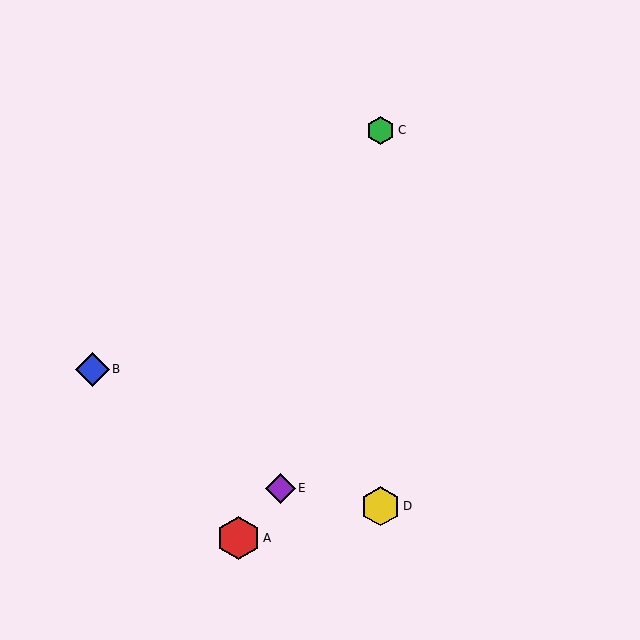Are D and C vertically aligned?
Yes, both are at x≈381.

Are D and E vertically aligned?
No, D is at x≈381 and E is at x≈280.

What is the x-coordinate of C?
Object C is at x≈381.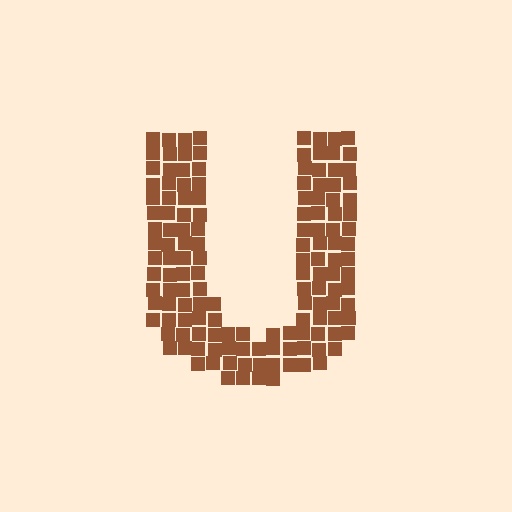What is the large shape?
The large shape is the letter U.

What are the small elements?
The small elements are squares.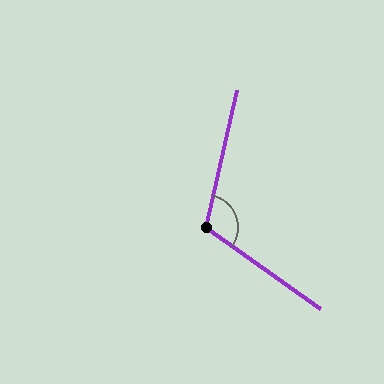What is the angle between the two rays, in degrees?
Approximately 113 degrees.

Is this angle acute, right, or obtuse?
It is obtuse.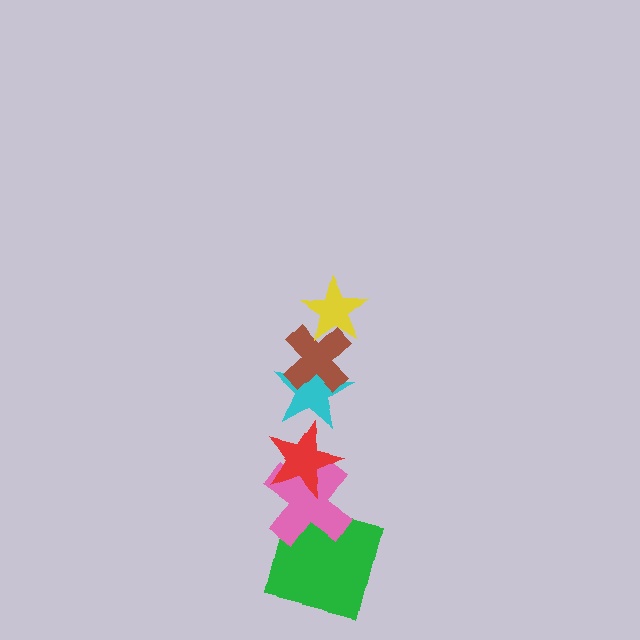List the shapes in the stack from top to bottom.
From top to bottom: the yellow star, the brown cross, the cyan star, the red star, the pink cross, the green square.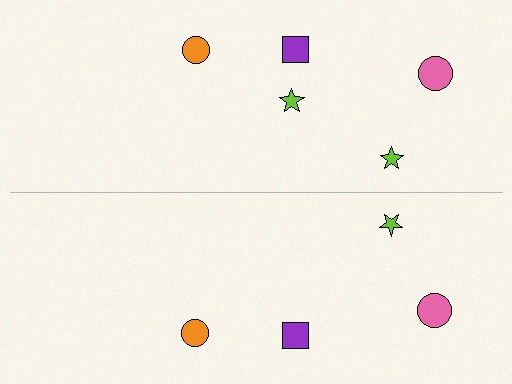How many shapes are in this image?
There are 9 shapes in this image.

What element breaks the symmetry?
A lime star is missing from the bottom side.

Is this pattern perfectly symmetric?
No, the pattern is not perfectly symmetric. A lime star is missing from the bottom side.